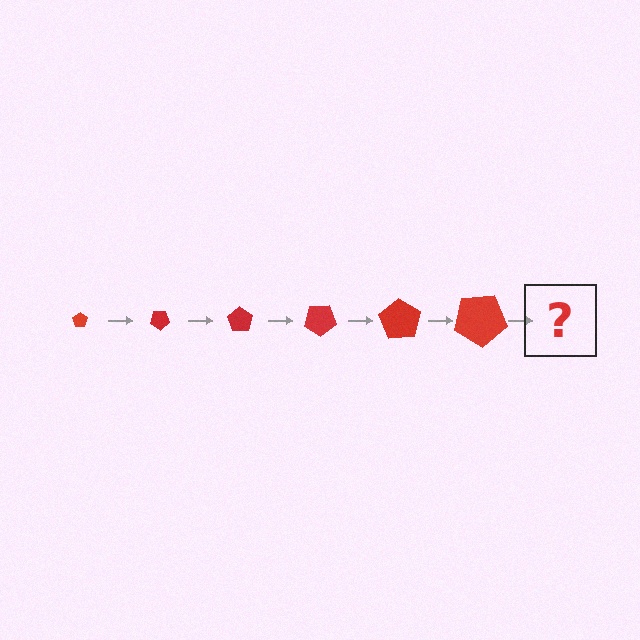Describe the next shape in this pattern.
It should be a pentagon, larger than the previous one and rotated 210 degrees from the start.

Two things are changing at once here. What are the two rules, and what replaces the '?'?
The two rules are that the pentagon grows larger each step and it rotates 35 degrees each step. The '?' should be a pentagon, larger than the previous one and rotated 210 degrees from the start.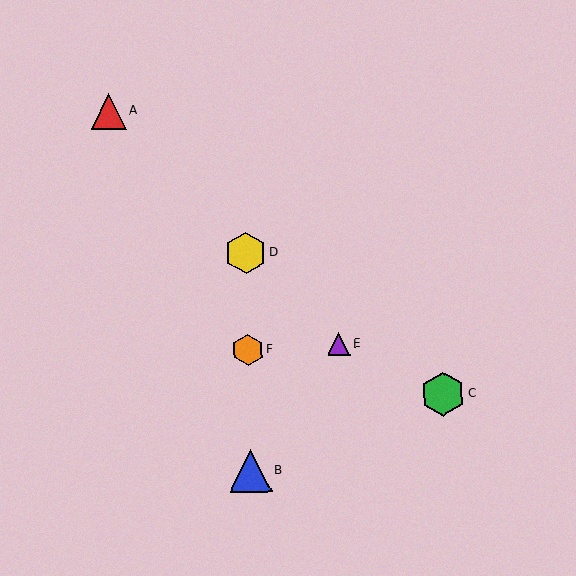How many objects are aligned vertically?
3 objects (B, D, F) are aligned vertically.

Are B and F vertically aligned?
Yes, both are at x≈250.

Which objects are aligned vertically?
Objects B, D, F are aligned vertically.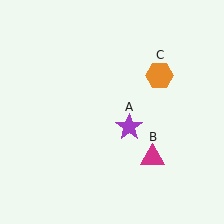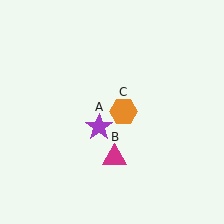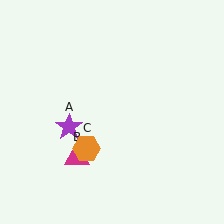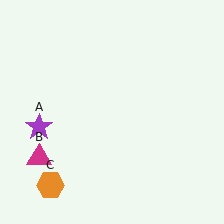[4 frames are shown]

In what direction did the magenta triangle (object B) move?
The magenta triangle (object B) moved left.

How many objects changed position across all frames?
3 objects changed position: purple star (object A), magenta triangle (object B), orange hexagon (object C).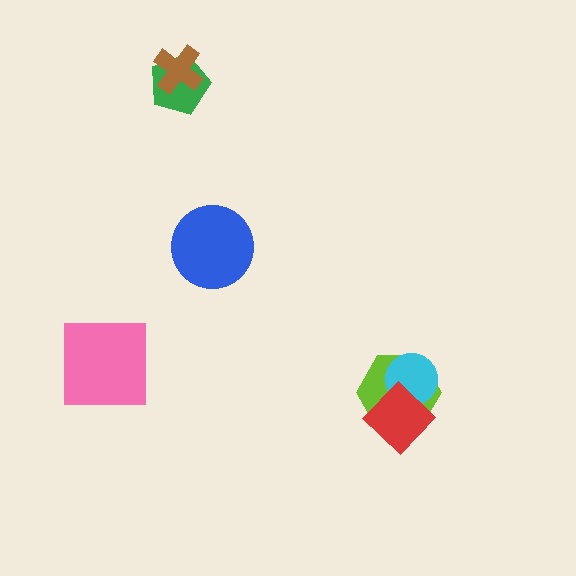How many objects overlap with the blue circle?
0 objects overlap with the blue circle.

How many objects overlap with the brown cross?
1 object overlaps with the brown cross.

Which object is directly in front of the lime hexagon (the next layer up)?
The cyan circle is directly in front of the lime hexagon.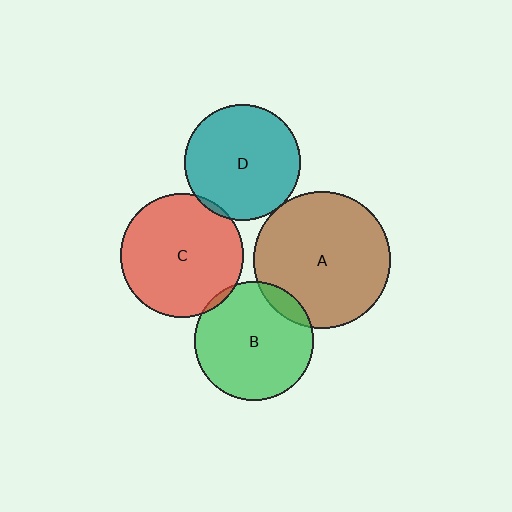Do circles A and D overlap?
Yes.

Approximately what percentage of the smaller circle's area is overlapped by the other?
Approximately 5%.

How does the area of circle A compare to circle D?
Approximately 1.4 times.